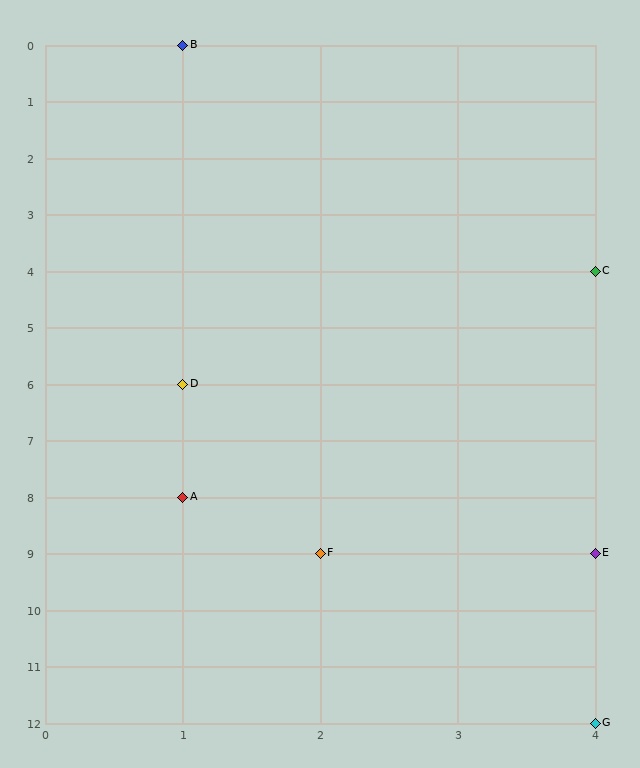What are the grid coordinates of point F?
Point F is at grid coordinates (2, 9).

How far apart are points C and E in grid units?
Points C and E are 5 rows apart.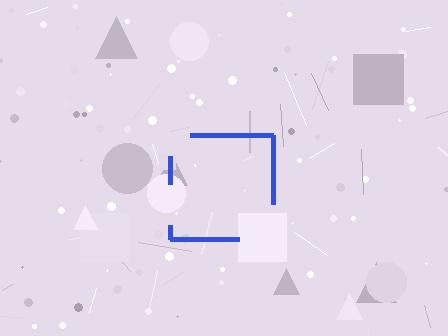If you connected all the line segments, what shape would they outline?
They would outline a square.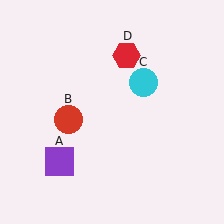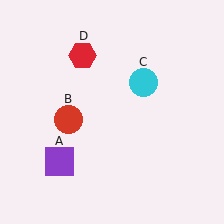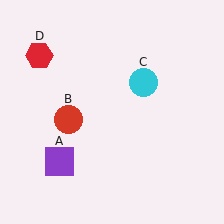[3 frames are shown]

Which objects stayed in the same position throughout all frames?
Purple square (object A) and red circle (object B) and cyan circle (object C) remained stationary.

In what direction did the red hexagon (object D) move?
The red hexagon (object D) moved left.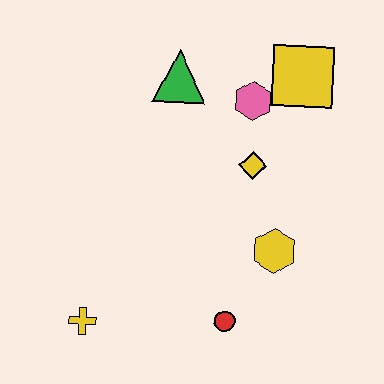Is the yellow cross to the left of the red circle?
Yes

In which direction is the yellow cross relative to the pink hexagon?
The yellow cross is below the pink hexagon.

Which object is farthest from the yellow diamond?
The yellow cross is farthest from the yellow diamond.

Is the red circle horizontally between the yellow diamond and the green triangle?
Yes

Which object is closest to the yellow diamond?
The pink hexagon is closest to the yellow diamond.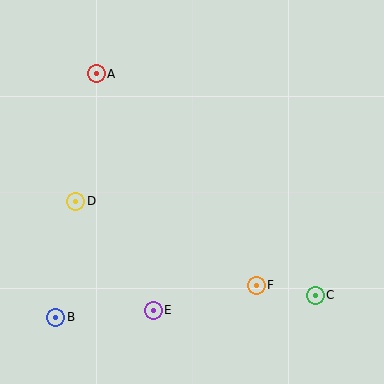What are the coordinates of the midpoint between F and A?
The midpoint between F and A is at (176, 179).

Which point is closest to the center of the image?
Point F at (256, 285) is closest to the center.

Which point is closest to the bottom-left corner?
Point B is closest to the bottom-left corner.